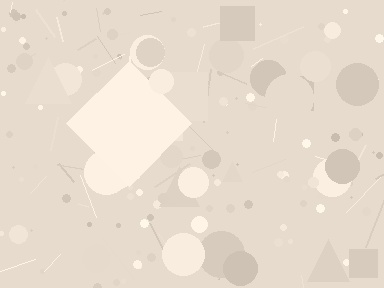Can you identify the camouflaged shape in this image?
The camouflaged shape is a diamond.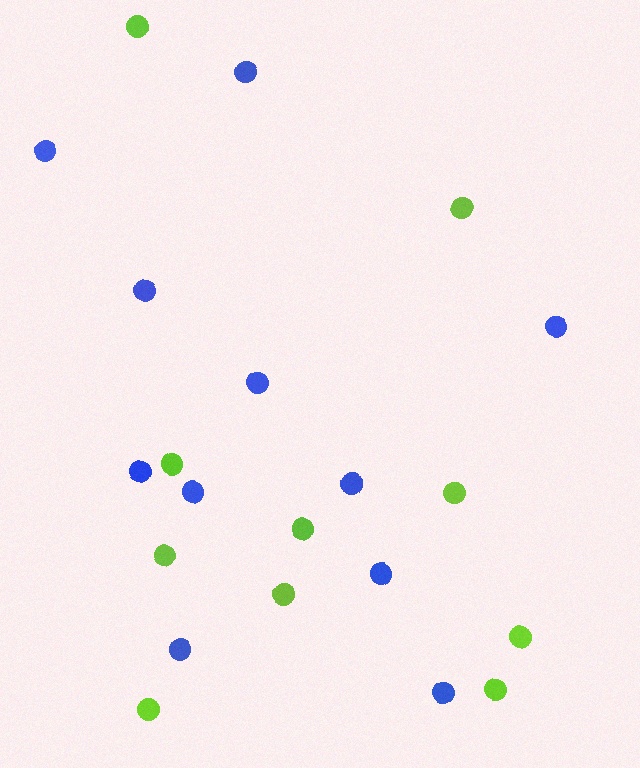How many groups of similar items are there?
There are 2 groups: one group of blue circles (11) and one group of lime circles (10).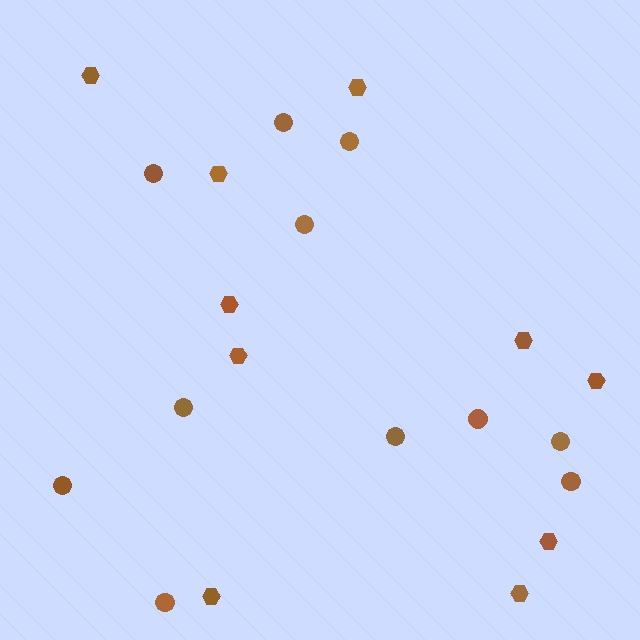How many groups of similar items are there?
There are 2 groups: one group of hexagons (10) and one group of circles (11).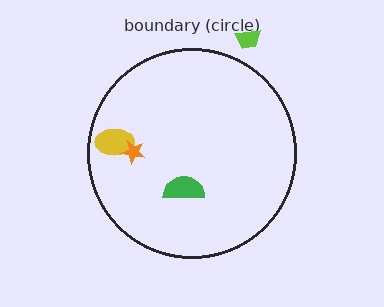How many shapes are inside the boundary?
3 inside, 1 outside.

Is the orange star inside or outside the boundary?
Inside.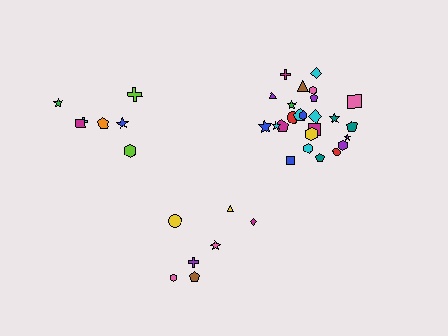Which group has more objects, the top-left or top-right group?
The top-right group.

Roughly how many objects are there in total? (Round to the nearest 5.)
Roughly 40 objects in total.